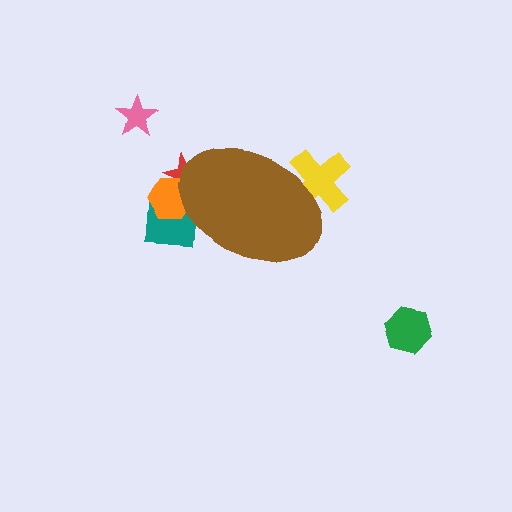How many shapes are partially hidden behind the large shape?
4 shapes are partially hidden.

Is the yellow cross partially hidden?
Yes, the yellow cross is partially hidden behind the brown ellipse.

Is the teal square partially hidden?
Yes, the teal square is partially hidden behind the brown ellipse.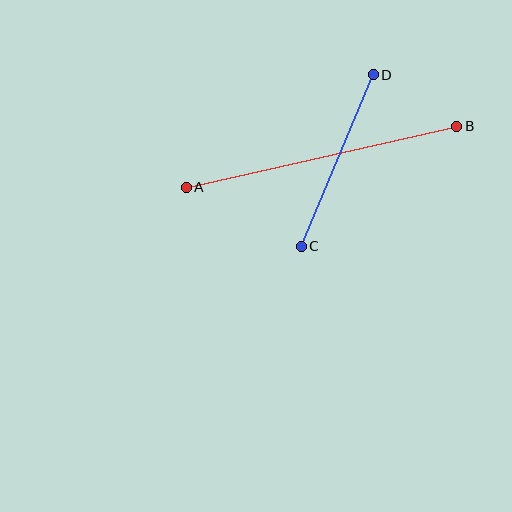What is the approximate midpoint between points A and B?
The midpoint is at approximately (322, 157) pixels.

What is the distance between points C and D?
The distance is approximately 186 pixels.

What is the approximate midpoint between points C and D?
The midpoint is at approximately (337, 160) pixels.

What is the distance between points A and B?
The distance is approximately 277 pixels.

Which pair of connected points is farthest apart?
Points A and B are farthest apart.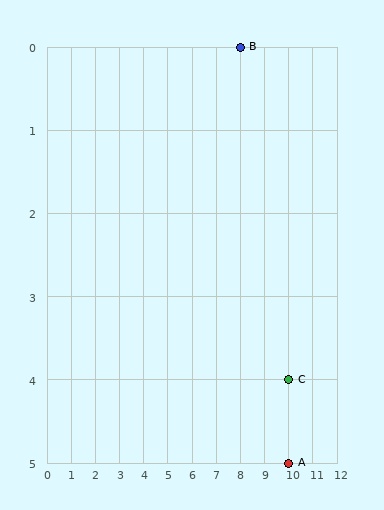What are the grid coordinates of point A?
Point A is at grid coordinates (10, 5).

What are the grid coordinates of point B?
Point B is at grid coordinates (8, 0).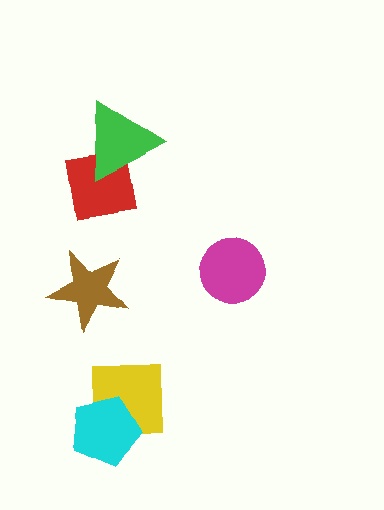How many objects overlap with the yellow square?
1 object overlaps with the yellow square.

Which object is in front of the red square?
The green triangle is in front of the red square.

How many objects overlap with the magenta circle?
0 objects overlap with the magenta circle.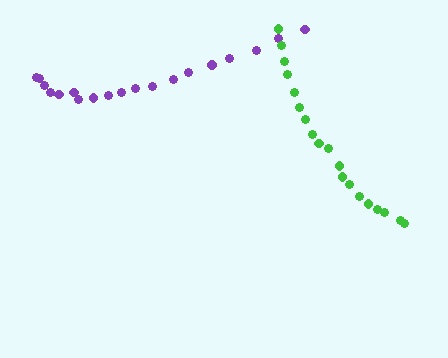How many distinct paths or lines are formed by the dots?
There are 2 distinct paths.